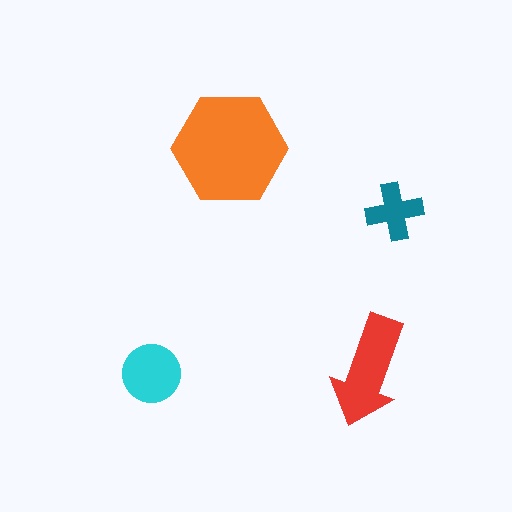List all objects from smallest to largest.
The teal cross, the cyan circle, the red arrow, the orange hexagon.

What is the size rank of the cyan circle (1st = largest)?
3rd.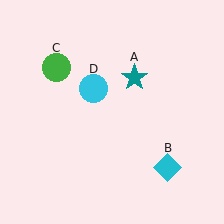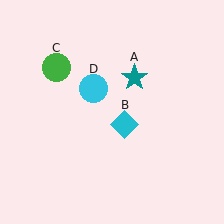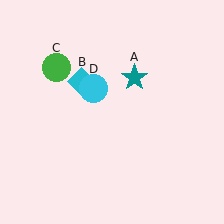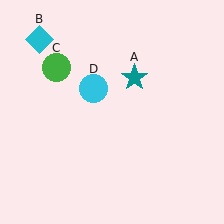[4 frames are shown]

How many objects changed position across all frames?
1 object changed position: cyan diamond (object B).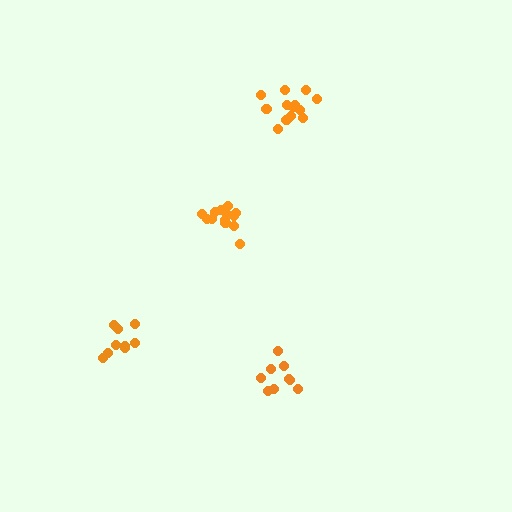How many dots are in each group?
Group 1: 9 dots, Group 2: 9 dots, Group 3: 14 dots, Group 4: 13 dots (45 total).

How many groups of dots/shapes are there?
There are 4 groups.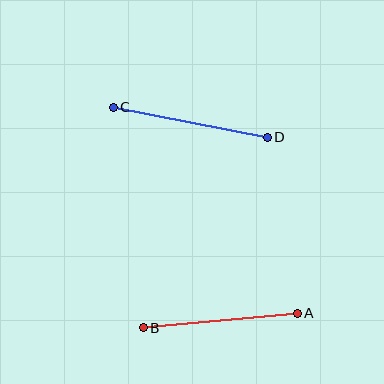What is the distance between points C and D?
The distance is approximately 157 pixels.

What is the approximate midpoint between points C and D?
The midpoint is at approximately (190, 122) pixels.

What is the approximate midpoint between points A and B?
The midpoint is at approximately (220, 320) pixels.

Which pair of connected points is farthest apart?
Points C and D are farthest apart.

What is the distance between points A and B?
The distance is approximately 154 pixels.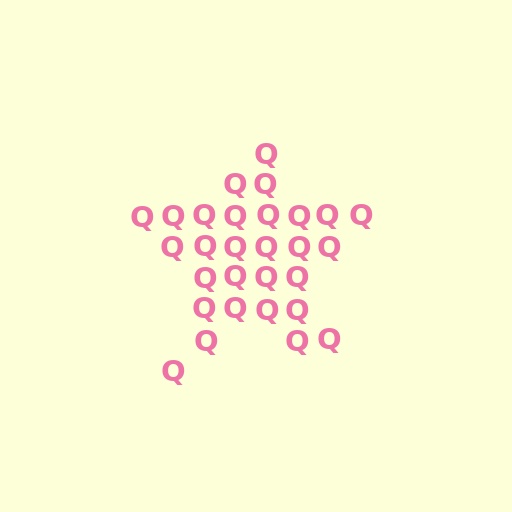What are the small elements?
The small elements are letter Q's.